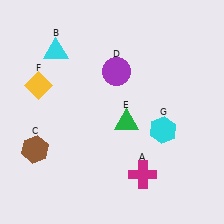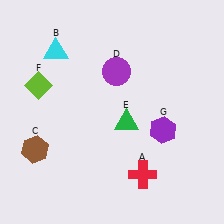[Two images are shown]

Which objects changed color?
A changed from magenta to red. F changed from yellow to lime. G changed from cyan to purple.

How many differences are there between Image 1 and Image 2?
There are 3 differences between the two images.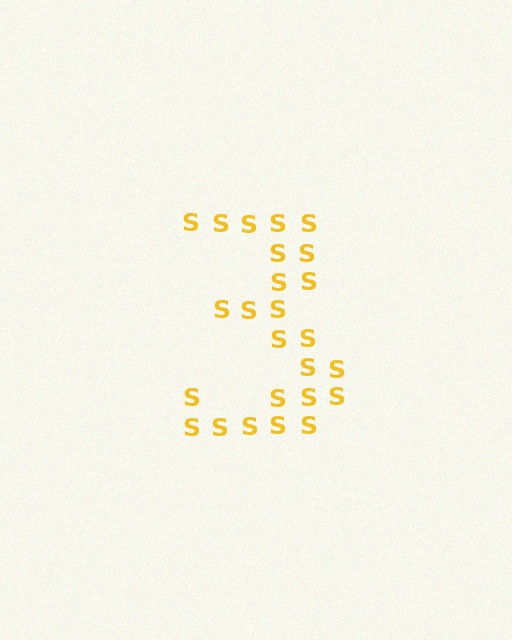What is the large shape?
The large shape is the digit 3.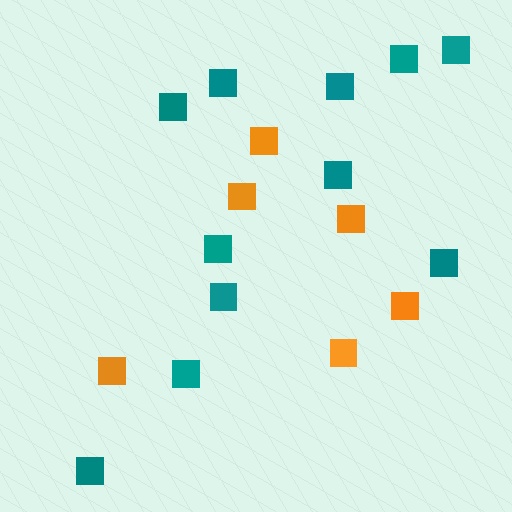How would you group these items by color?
There are 2 groups: one group of teal squares (11) and one group of orange squares (6).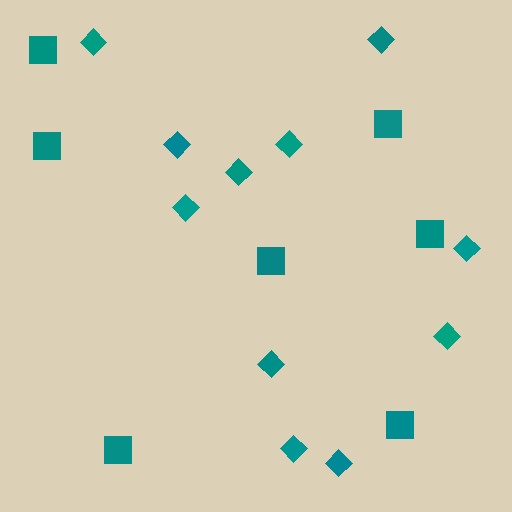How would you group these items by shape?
There are 2 groups: one group of squares (7) and one group of diamonds (11).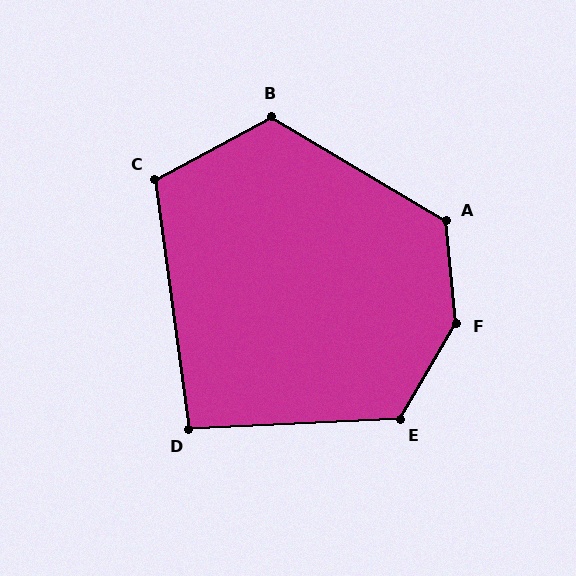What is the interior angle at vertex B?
Approximately 121 degrees (obtuse).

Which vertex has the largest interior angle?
F, at approximately 144 degrees.